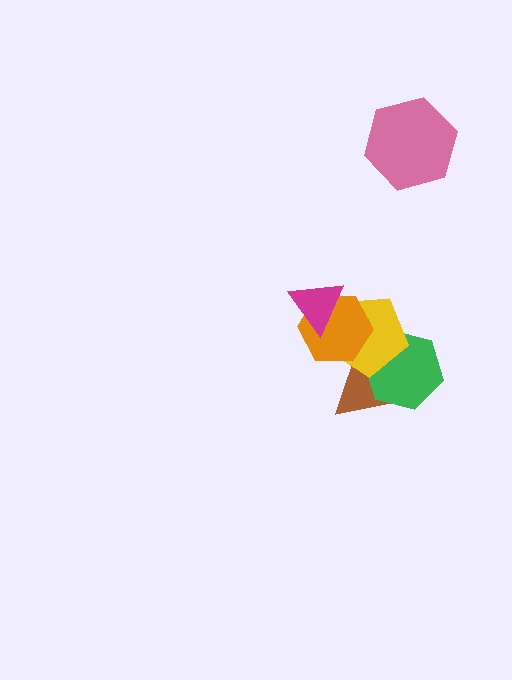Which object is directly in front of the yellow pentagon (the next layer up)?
The orange hexagon is directly in front of the yellow pentagon.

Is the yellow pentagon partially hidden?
Yes, it is partially covered by another shape.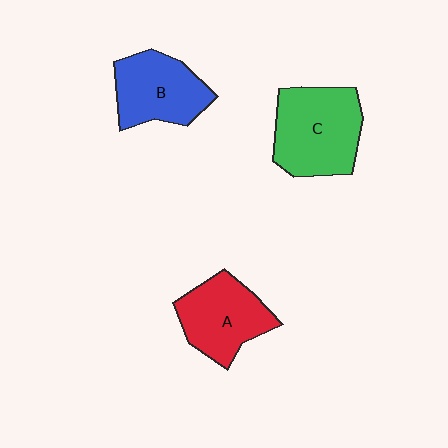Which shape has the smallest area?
Shape B (blue).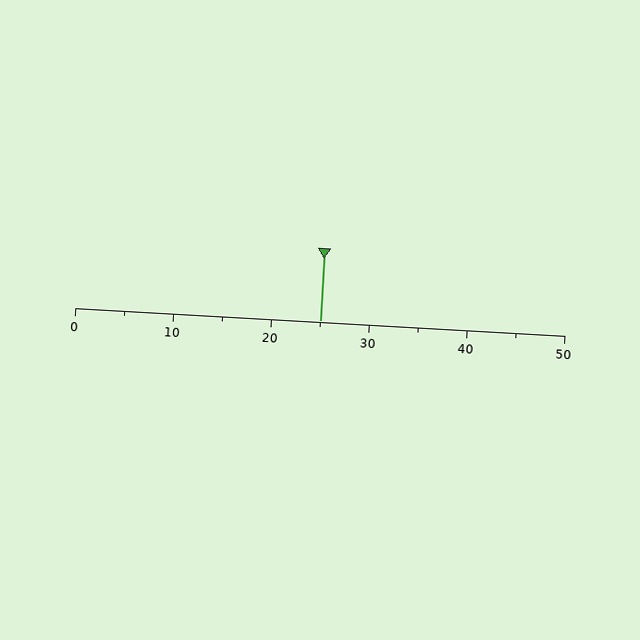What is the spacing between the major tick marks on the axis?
The major ticks are spaced 10 apart.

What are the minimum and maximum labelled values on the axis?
The axis runs from 0 to 50.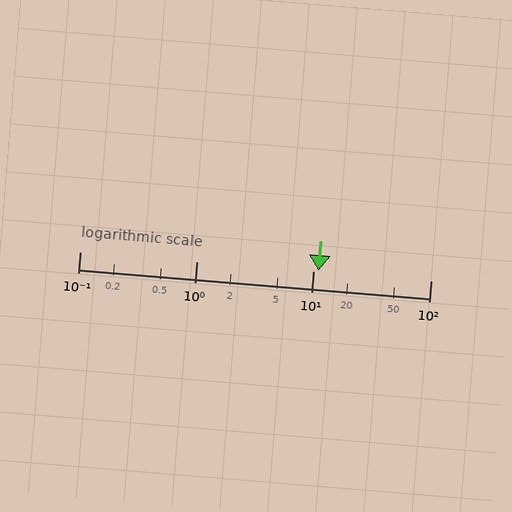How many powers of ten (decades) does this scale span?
The scale spans 3 decades, from 0.1 to 100.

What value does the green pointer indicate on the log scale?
The pointer indicates approximately 11.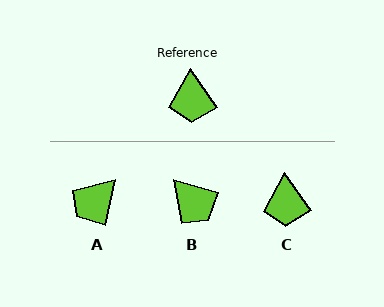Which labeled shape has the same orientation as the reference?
C.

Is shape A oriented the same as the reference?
No, it is off by about 48 degrees.